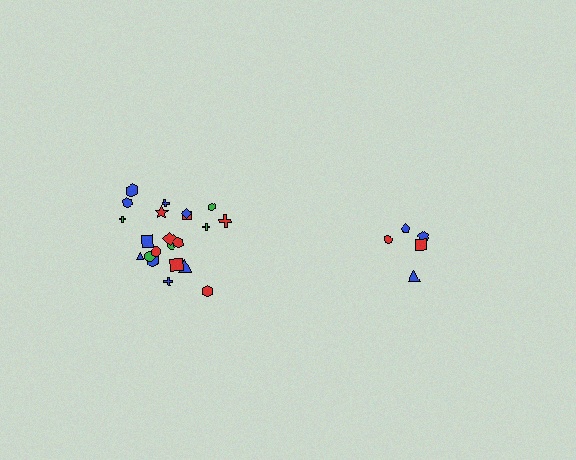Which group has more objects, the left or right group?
The left group.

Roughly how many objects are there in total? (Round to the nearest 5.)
Roughly 25 objects in total.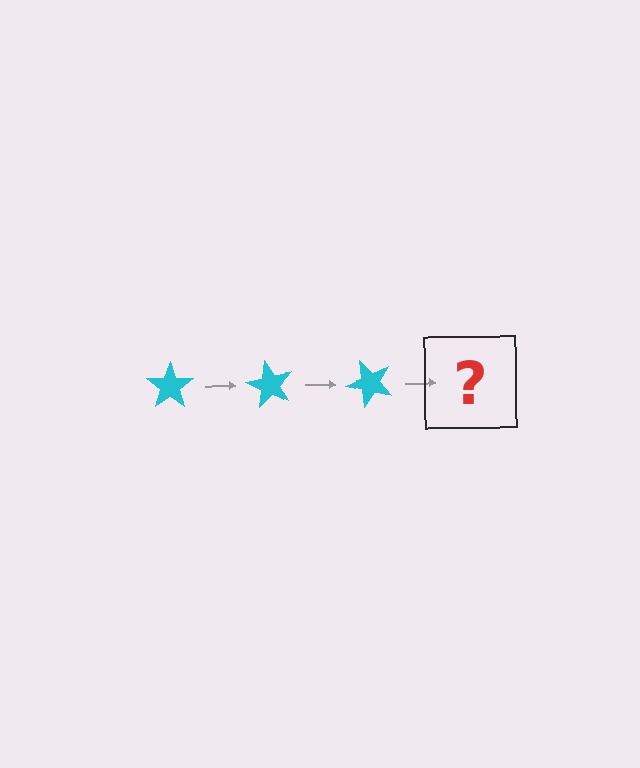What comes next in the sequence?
The next element should be a cyan star rotated 180 degrees.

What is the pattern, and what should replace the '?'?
The pattern is that the star rotates 60 degrees each step. The '?' should be a cyan star rotated 180 degrees.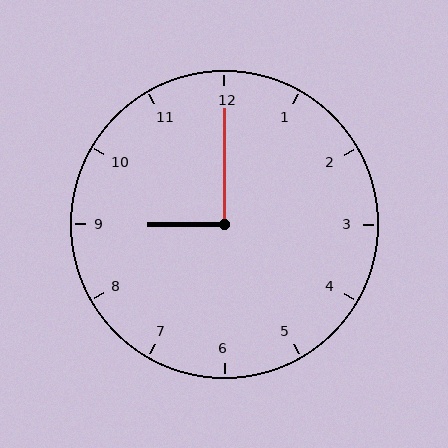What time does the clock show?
9:00.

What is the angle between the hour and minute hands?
Approximately 90 degrees.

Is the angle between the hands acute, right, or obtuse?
It is right.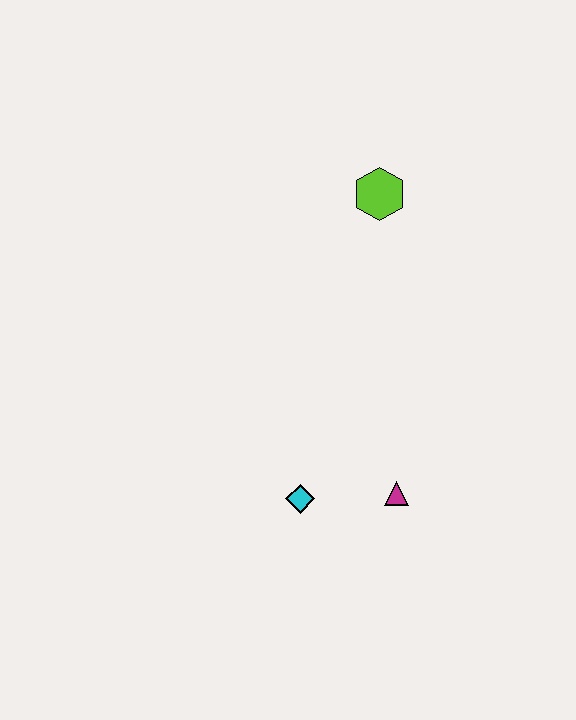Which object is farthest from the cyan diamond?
The lime hexagon is farthest from the cyan diamond.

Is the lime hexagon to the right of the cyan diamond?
Yes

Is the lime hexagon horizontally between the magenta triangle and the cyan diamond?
Yes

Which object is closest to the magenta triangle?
The cyan diamond is closest to the magenta triangle.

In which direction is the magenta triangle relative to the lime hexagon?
The magenta triangle is below the lime hexagon.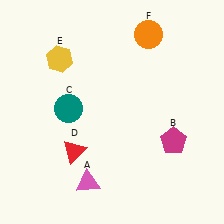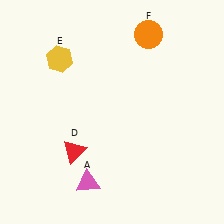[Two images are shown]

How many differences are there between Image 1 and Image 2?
There are 2 differences between the two images.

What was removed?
The teal circle (C), the magenta pentagon (B) were removed in Image 2.